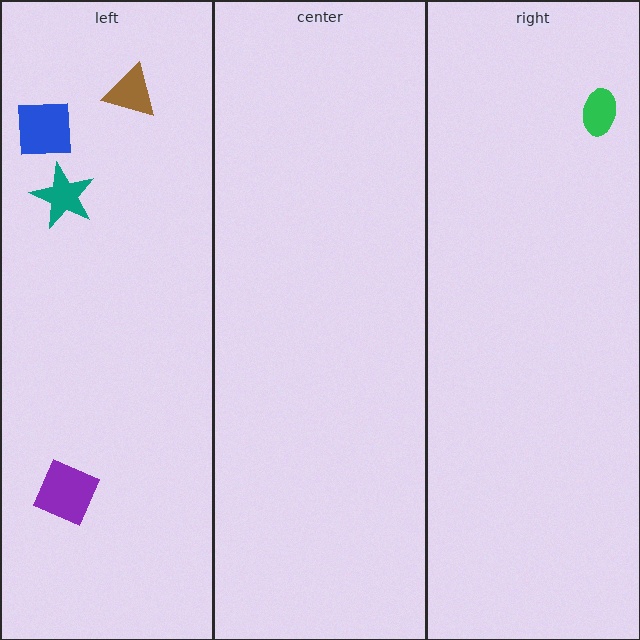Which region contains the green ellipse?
The right region.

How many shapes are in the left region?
4.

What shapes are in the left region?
The brown triangle, the teal star, the purple diamond, the blue square.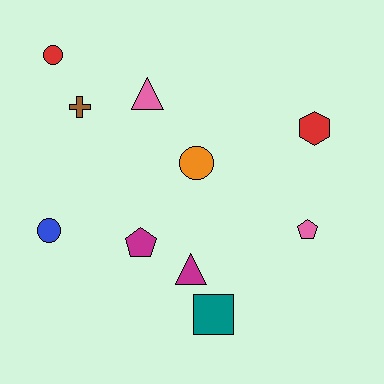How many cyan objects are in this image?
There are no cyan objects.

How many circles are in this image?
There are 3 circles.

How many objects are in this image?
There are 10 objects.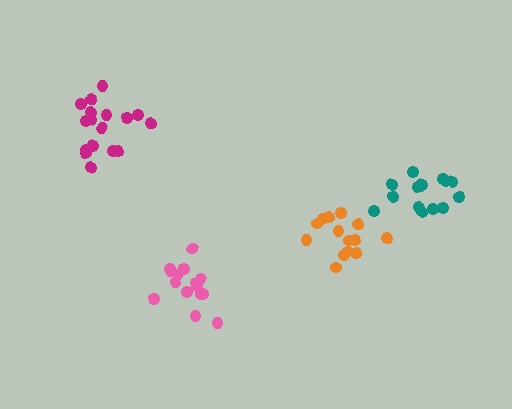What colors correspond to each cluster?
The clusters are colored: pink, orange, magenta, teal.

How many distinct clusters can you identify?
There are 4 distinct clusters.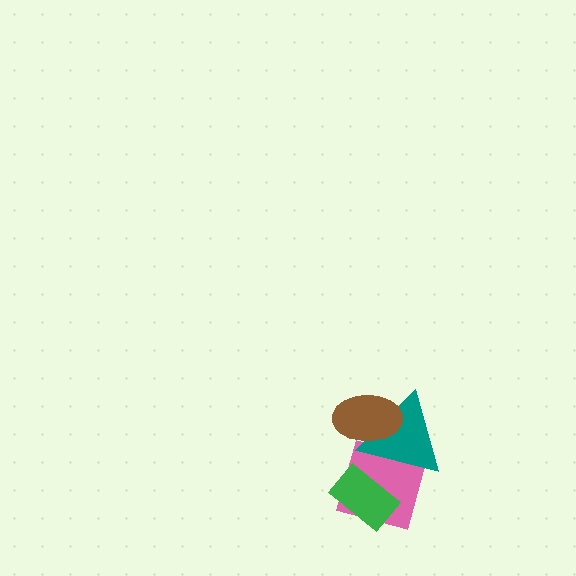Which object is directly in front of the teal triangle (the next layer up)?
The green rectangle is directly in front of the teal triangle.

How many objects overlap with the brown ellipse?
1 object overlaps with the brown ellipse.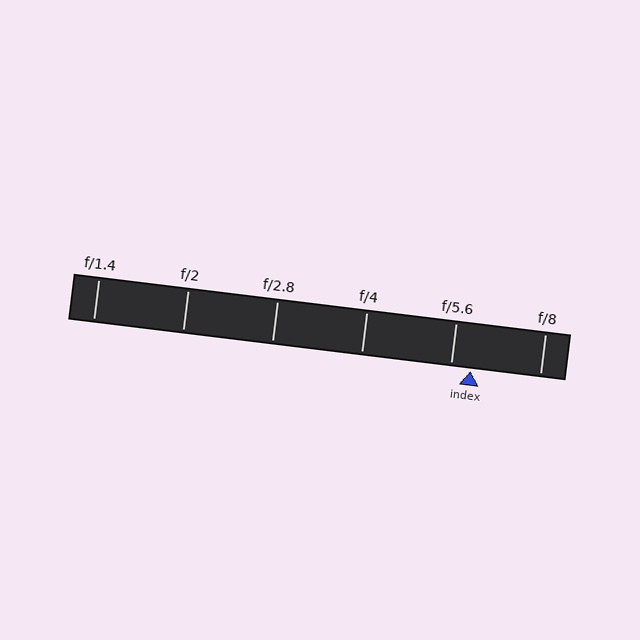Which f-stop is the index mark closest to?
The index mark is closest to f/5.6.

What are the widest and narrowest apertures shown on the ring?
The widest aperture shown is f/1.4 and the narrowest is f/8.